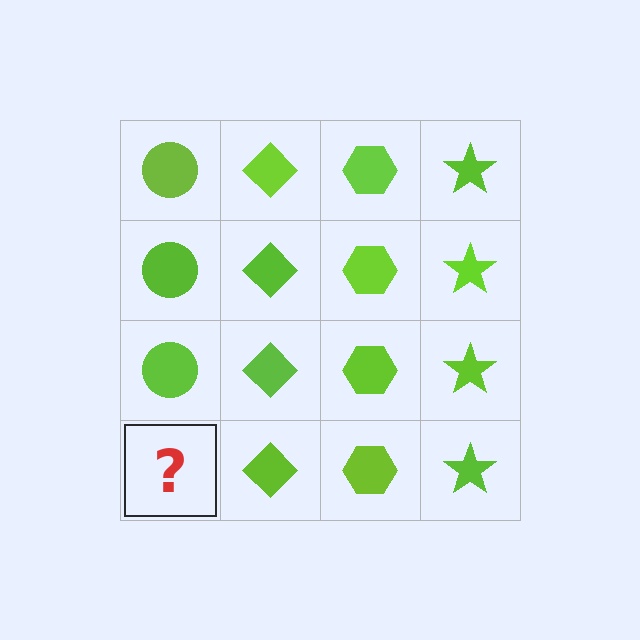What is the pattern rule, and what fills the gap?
The rule is that each column has a consistent shape. The gap should be filled with a lime circle.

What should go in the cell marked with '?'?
The missing cell should contain a lime circle.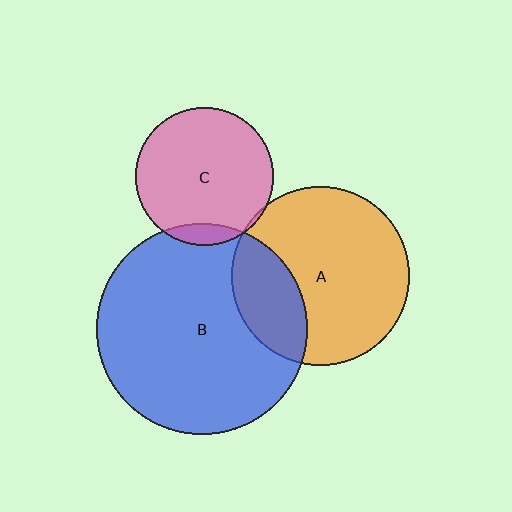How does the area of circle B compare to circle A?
Approximately 1.4 times.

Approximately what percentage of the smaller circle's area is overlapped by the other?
Approximately 10%.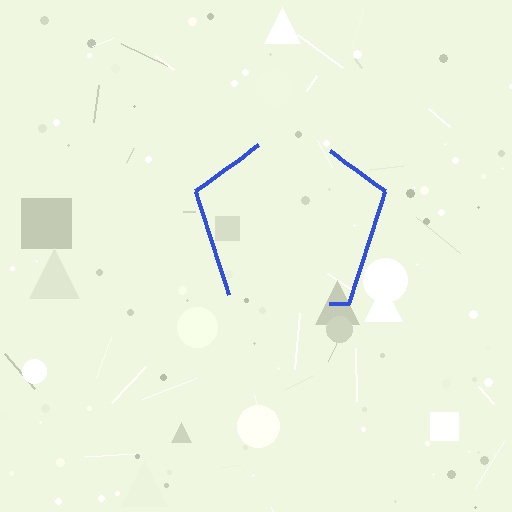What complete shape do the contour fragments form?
The contour fragments form a pentagon.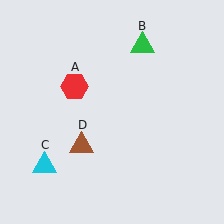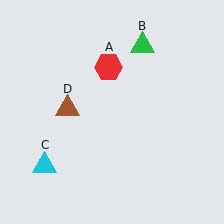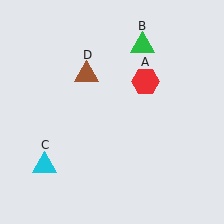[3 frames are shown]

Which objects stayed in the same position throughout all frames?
Green triangle (object B) and cyan triangle (object C) remained stationary.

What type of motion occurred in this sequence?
The red hexagon (object A), brown triangle (object D) rotated clockwise around the center of the scene.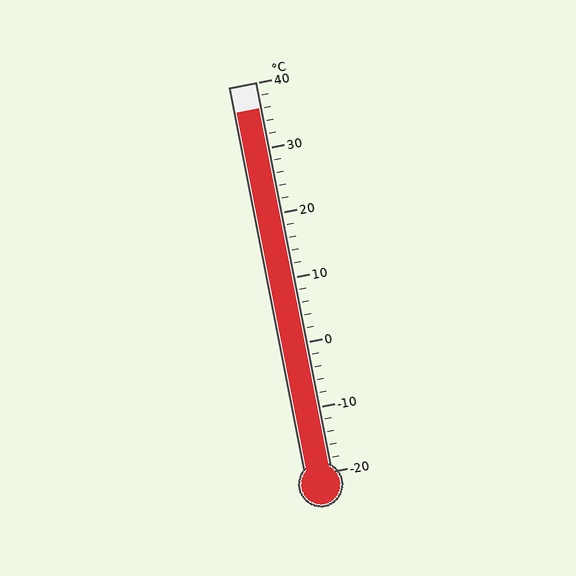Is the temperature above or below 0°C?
The temperature is above 0°C.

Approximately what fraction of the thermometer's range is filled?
The thermometer is filled to approximately 95% of its range.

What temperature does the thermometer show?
The thermometer shows approximately 36°C.